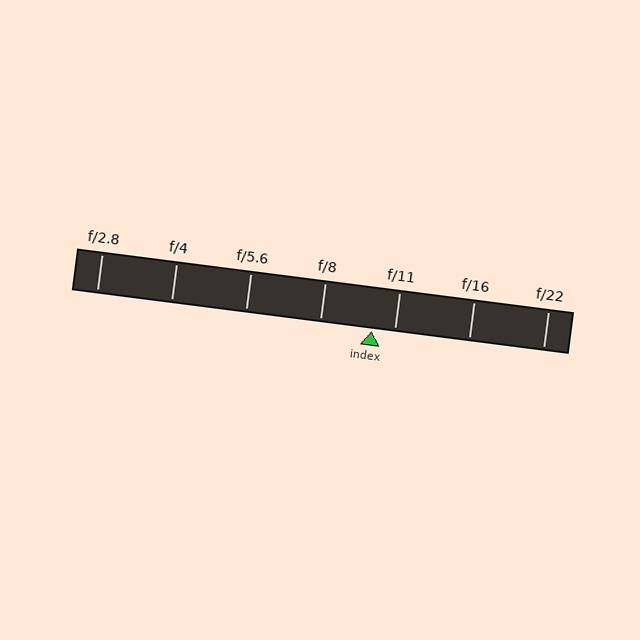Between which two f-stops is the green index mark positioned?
The index mark is between f/8 and f/11.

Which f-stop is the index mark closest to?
The index mark is closest to f/11.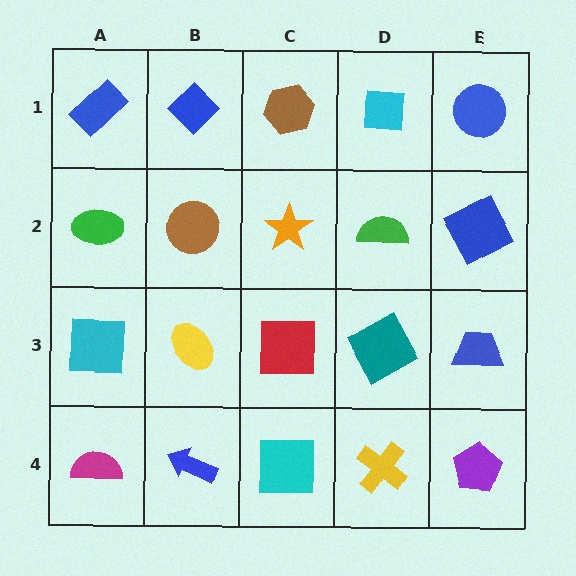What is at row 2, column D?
A green semicircle.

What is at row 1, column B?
A blue diamond.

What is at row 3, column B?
A yellow ellipse.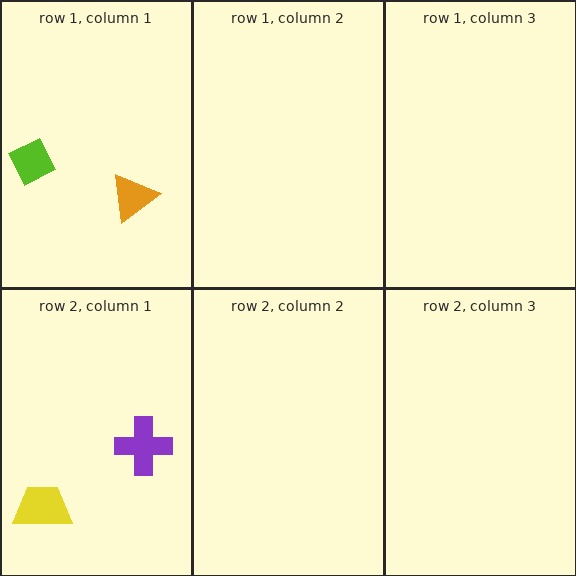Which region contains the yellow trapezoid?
The row 2, column 1 region.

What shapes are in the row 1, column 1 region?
The orange triangle, the lime diamond.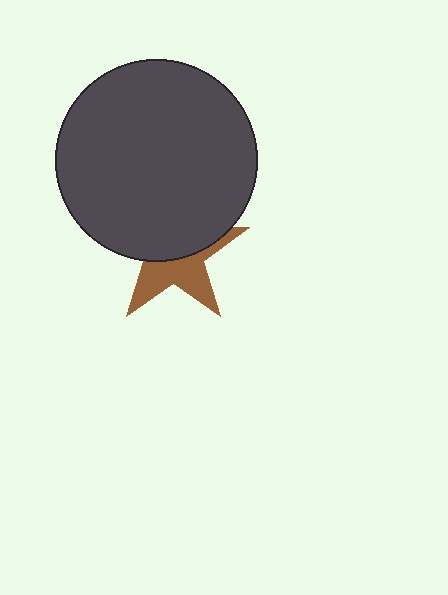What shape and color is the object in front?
The object in front is a dark gray circle.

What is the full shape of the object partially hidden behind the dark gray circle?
The partially hidden object is a brown star.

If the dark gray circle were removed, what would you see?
You would see the complete brown star.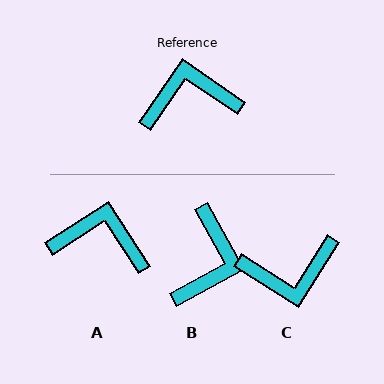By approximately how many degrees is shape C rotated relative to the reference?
Approximately 178 degrees clockwise.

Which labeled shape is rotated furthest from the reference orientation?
C, about 178 degrees away.